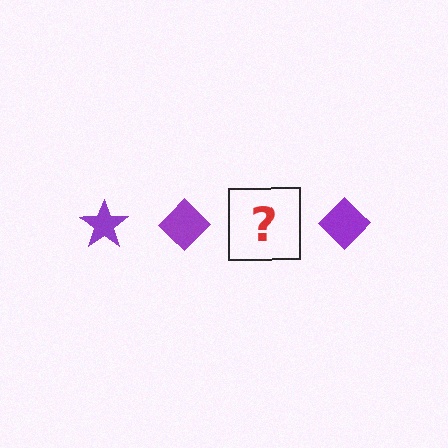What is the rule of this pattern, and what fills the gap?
The rule is that the pattern cycles through star, diamond shapes in purple. The gap should be filled with a purple star.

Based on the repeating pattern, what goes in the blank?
The blank should be a purple star.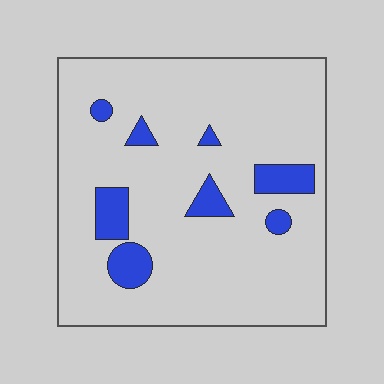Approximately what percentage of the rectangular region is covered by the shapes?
Approximately 10%.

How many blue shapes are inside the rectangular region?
8.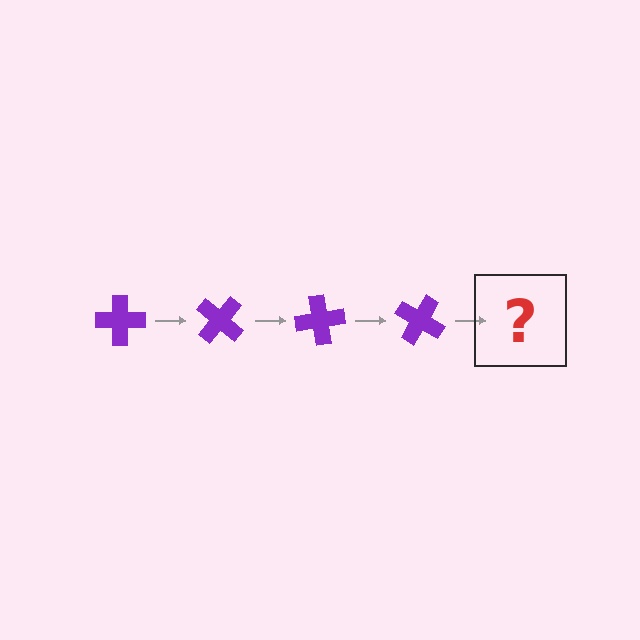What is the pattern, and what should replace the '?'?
The pattern is that the cross rotates 40 degrees each step. The '?' should be a purple cross rotated 160 degrees.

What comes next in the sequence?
The next element should be a purple cross rotated 160 degrees.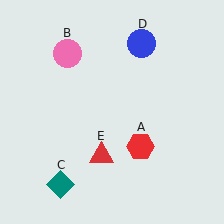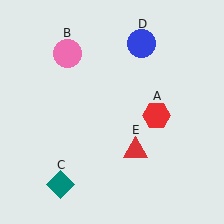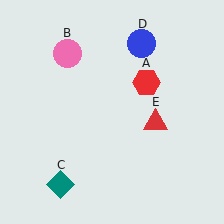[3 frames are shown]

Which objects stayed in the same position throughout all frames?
Pink circle (object B) and teal diamond (object C) and blue circle (object D) remained stationary.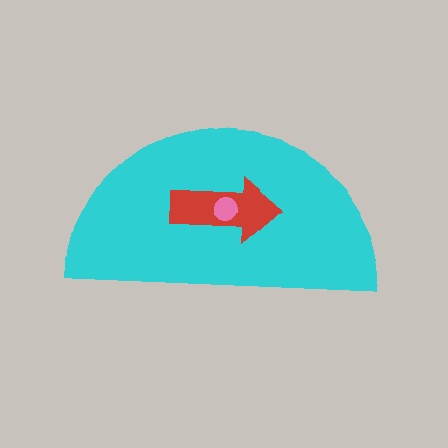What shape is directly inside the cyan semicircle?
The red arrow.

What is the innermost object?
The pink circle.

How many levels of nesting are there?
3.